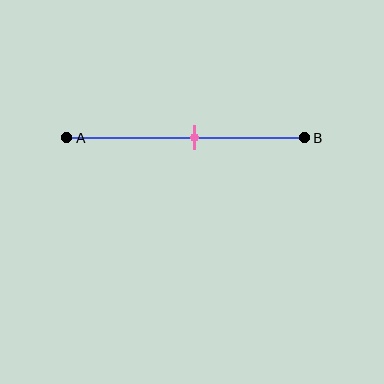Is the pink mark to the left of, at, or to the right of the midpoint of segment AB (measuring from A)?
The pink mark is to the right of the midpoint of segment AB.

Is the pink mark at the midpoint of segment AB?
No, the mark is at about 55% from A, not at the 50% midpoint.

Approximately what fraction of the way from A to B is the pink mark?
The pink mark is approximately 55% of the way from A to B.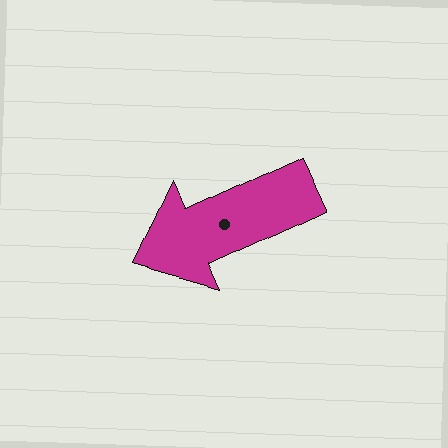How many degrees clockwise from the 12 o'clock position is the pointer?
Approximately 245 degrees.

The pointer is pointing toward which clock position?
Roughly 8 o'clock.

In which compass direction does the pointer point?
Southwest.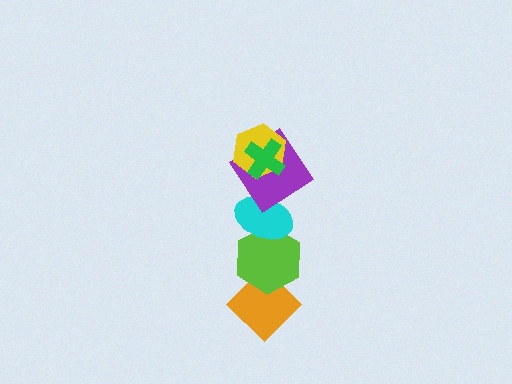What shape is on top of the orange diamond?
The lime hexagon is on top of the orange diamond.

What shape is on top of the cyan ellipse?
The purple diamond is on top of the cyan ellipse.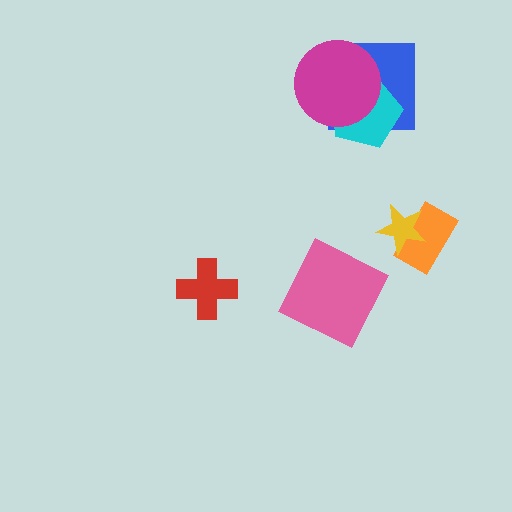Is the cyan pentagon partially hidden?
Yes, it is partially covered by another shape.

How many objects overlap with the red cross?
0 objects overlap with the red cross.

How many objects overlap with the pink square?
0 objects overlap with the pink square.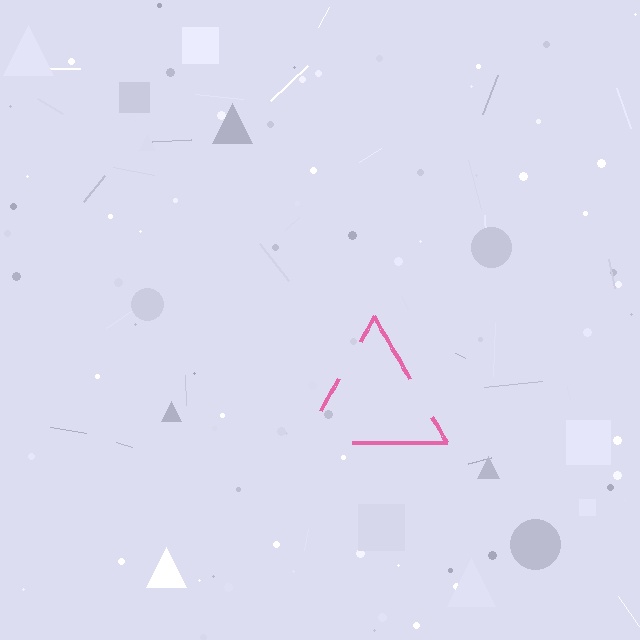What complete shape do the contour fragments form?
The contour fragments form a triangle.